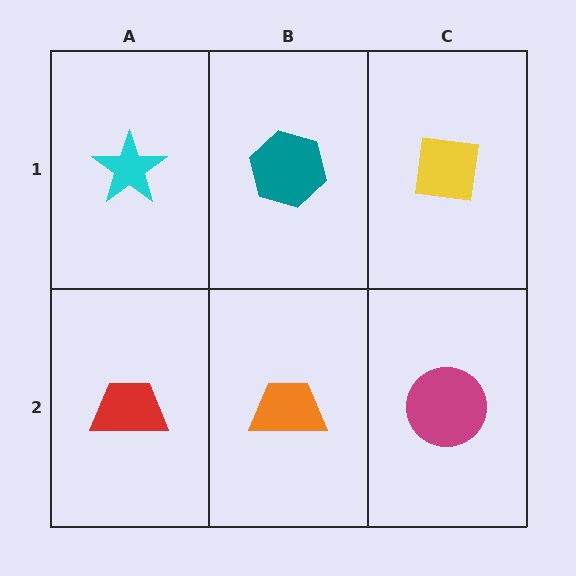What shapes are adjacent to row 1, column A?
A red trapezoid (row 2, column A), a teal hexagon (row 1, column B).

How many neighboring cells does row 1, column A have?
2.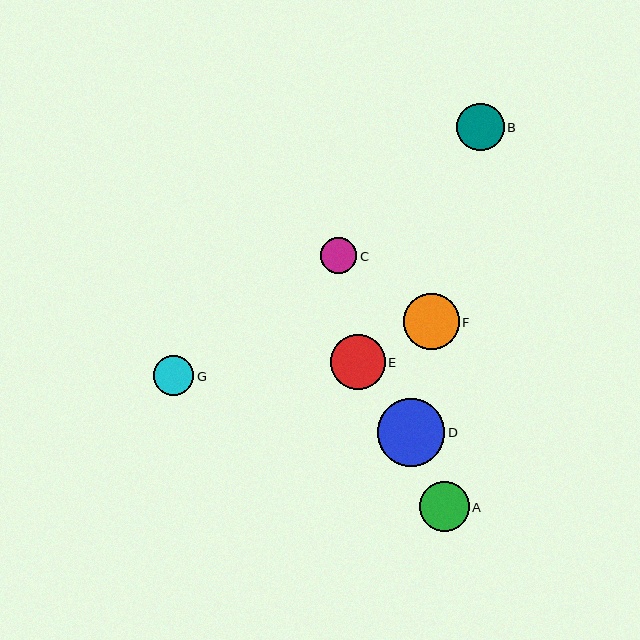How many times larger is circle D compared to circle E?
Circle D is approximately 1.2 times the size of circle E.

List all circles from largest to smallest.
From largest to smallest: D, F, E, A, B, G, C.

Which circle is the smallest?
Circle C is the smallest with a size of approximately 37 pixels.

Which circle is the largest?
Circle D is the largest with a size of approximately 67 pixels.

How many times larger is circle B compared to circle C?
Circle B is approximately 1.3 times the size of circle C.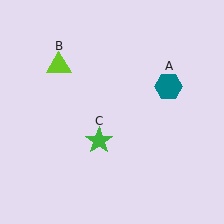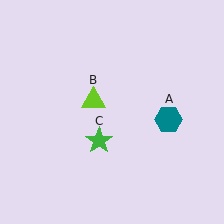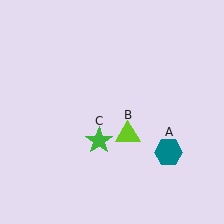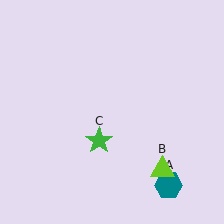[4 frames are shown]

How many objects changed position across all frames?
2 objects changed position: teal hexagon (object A), lime triangle (object B).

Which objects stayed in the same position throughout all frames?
Green star (object C) remained stationary.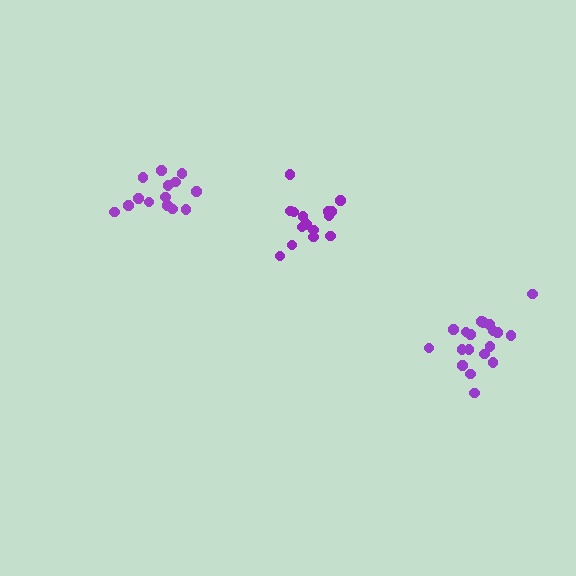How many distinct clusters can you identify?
There are 3 distinct clusters.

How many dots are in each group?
Group 1: 19 dots, Group 2: 15 dots, Group 3: 14 dots (48 total).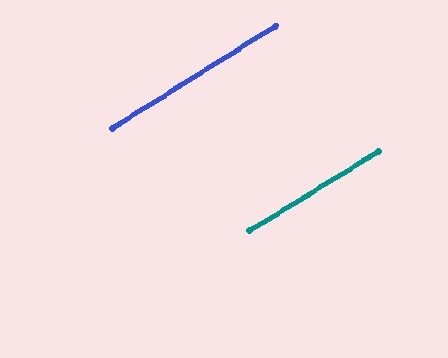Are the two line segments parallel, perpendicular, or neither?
Parallel — their directions differ by only 0.4°.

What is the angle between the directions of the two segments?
Approximately 0 degrees.